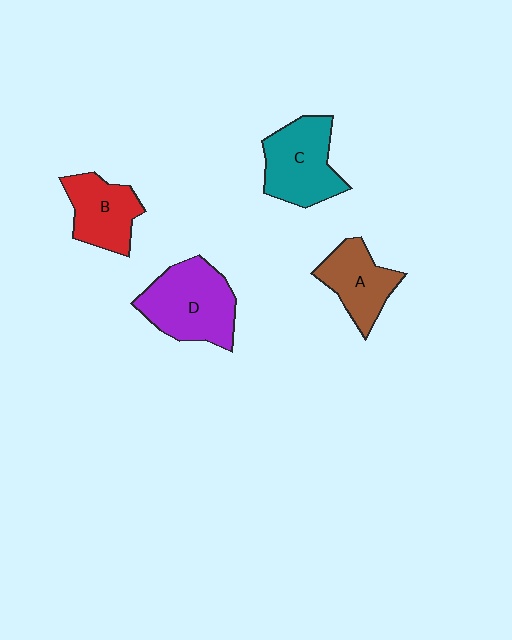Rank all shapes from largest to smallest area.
From largest to smallest: D (purple), C (teal), B (red), A (brown).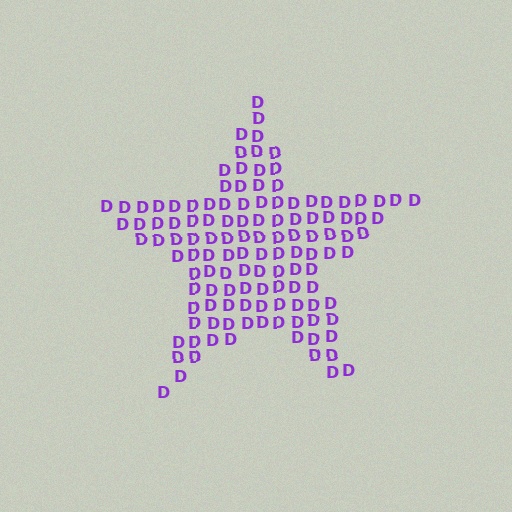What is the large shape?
The large shape is a star.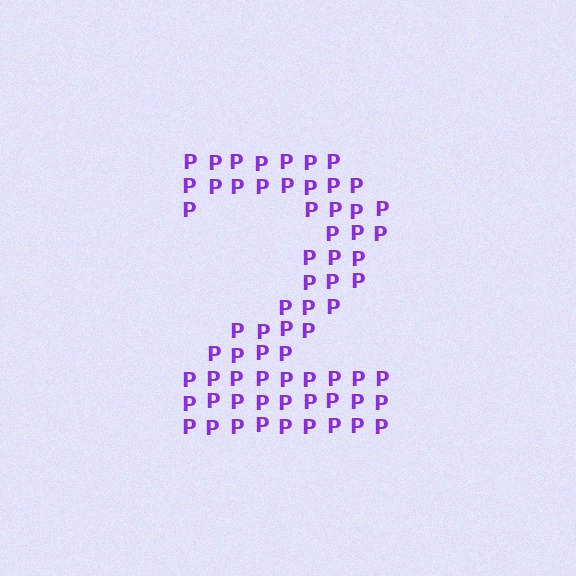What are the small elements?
The small elements are letter P's.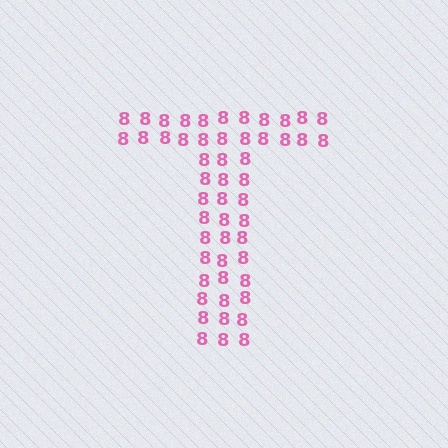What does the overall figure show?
The overall figure shows the letter T.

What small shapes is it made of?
It is made of small digit 8's.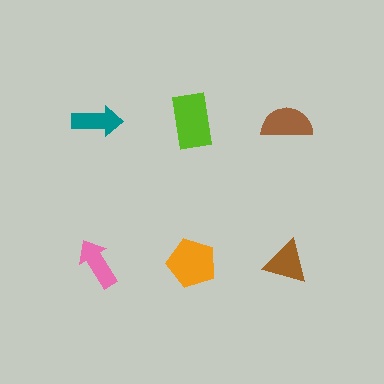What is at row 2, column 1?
A pink arrow.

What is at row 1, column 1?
A teal arrow.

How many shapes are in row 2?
3 shapes.